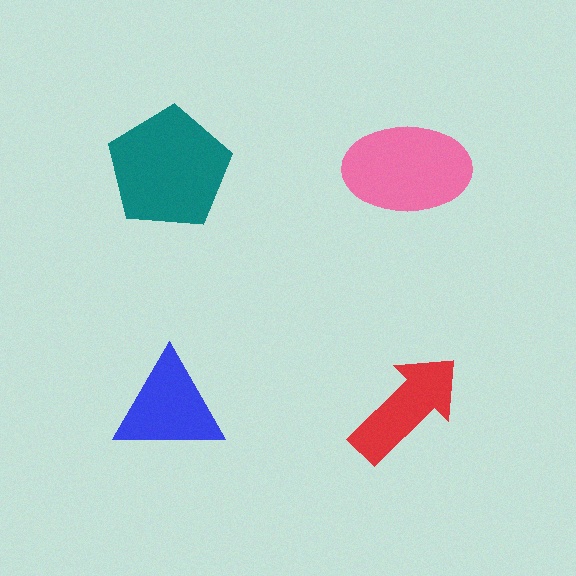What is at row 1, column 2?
A pink ellipse.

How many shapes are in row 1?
2 shapes.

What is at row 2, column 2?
A red arrow.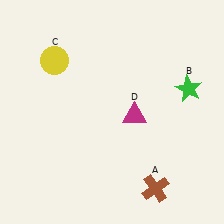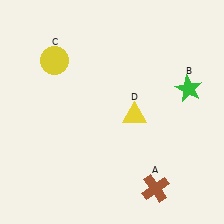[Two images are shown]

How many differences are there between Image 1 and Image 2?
There is 1 difference between the two images.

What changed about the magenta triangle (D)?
In Image 1, D is magenta. In Image 2, it changed to yellow.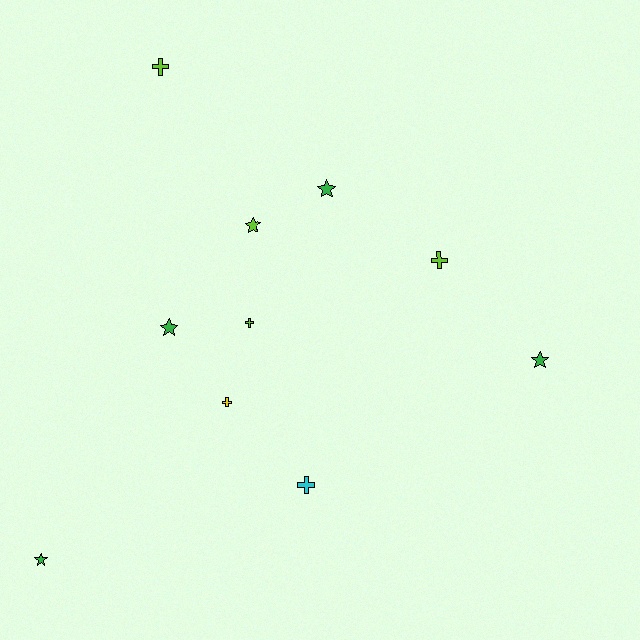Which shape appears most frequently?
Cross, with 5 objects.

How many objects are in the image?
There are 10 objects.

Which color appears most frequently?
Green, with 4 objects.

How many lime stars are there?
There is 1 lime star.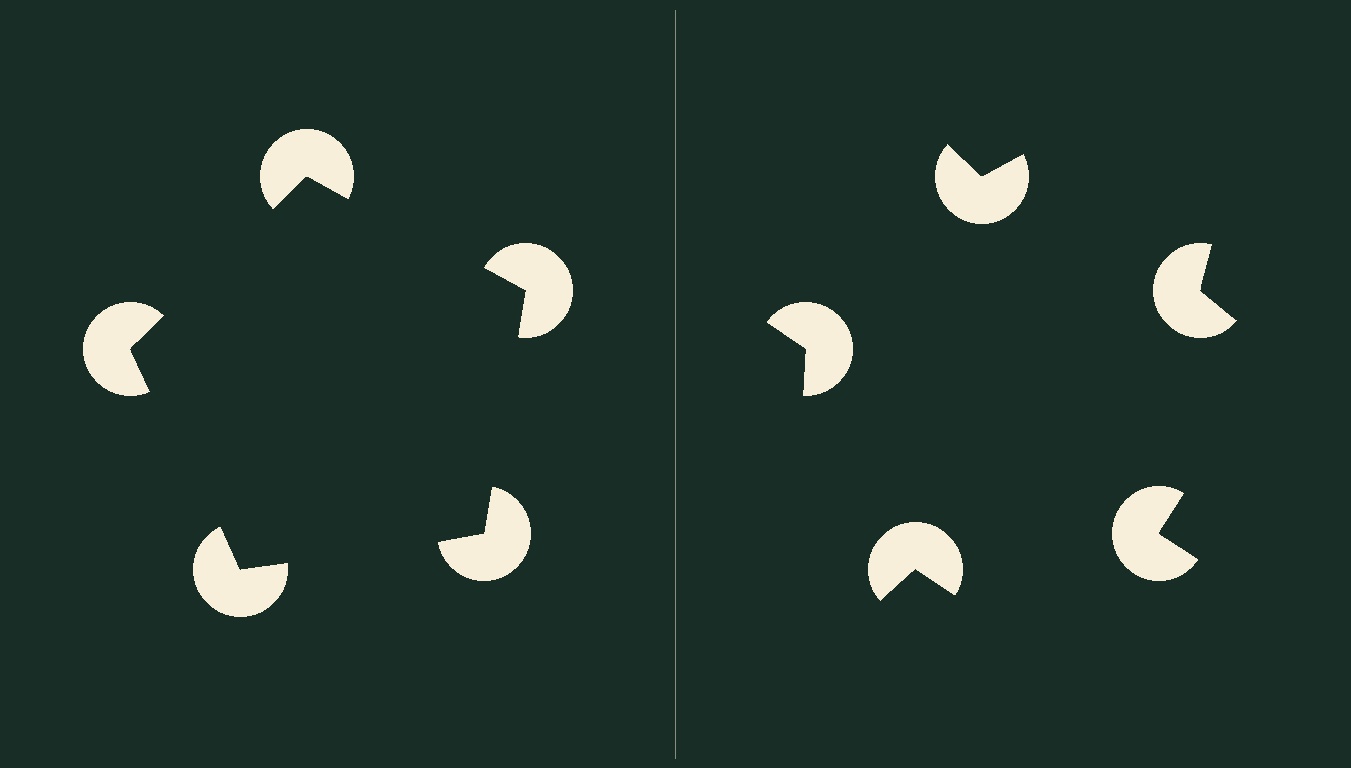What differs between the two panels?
The pac-man discs are positioned identically on both sides; only the wedge orientations differ. On the left they align to a pentagon; on the right they are misaligned.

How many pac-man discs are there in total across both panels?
10 — 5 on each side.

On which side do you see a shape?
An illusory pentagon appears on the left side. On the right side the wedge cuts are rotated, so no coherent shape forms.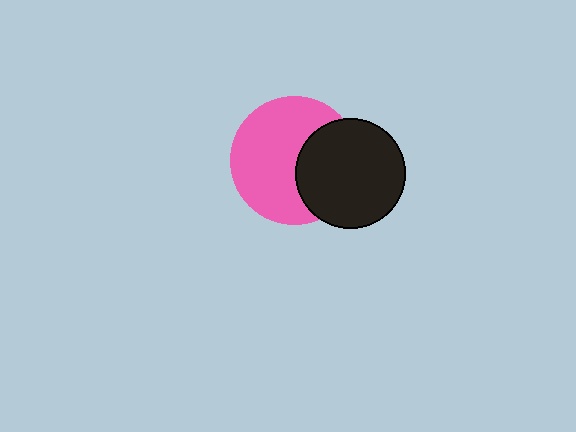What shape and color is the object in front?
The object in front is a black circle.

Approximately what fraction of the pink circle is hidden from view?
Roughly 35% of the pink circle is hidden behind the black circle.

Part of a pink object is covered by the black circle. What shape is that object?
It is a circle.